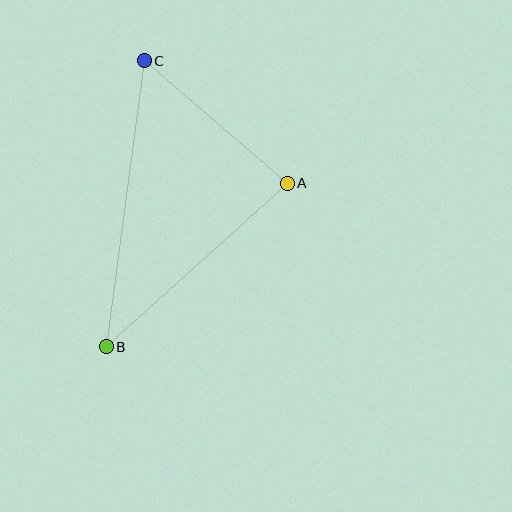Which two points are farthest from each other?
Points B and C are farthest from each other.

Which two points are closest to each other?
Points A and C are closest to each other.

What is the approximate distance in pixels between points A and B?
The distance between A and B is approximately 244 pixels.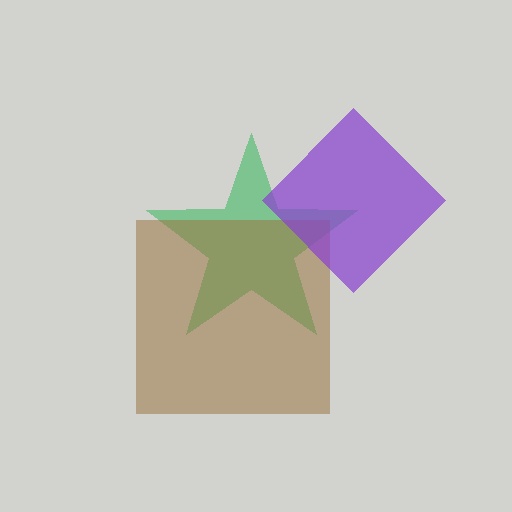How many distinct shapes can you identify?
There are 3 distinct shapes: a green star, a brown square, a purple diamond.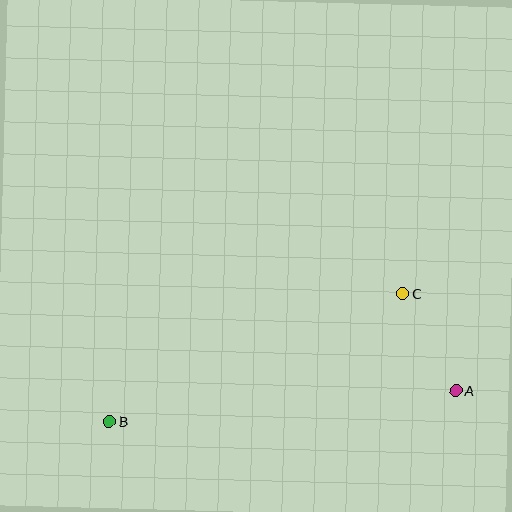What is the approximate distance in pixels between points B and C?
The distance between B and C is approximately 320 pixels.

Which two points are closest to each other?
Points A and C are closest to each other.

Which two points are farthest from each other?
Points A and B are farthest from each other.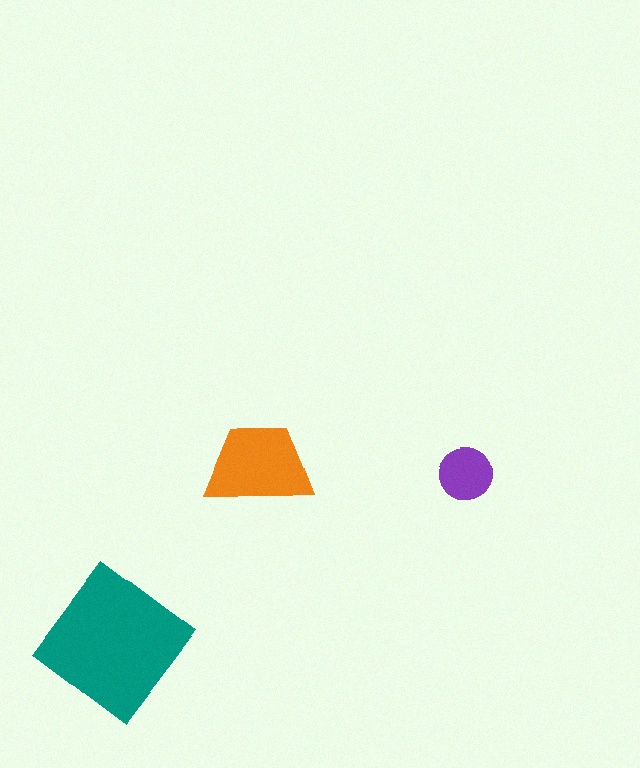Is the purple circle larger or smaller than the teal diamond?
Smaller.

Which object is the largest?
The teal diamond.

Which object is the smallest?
The purple circle.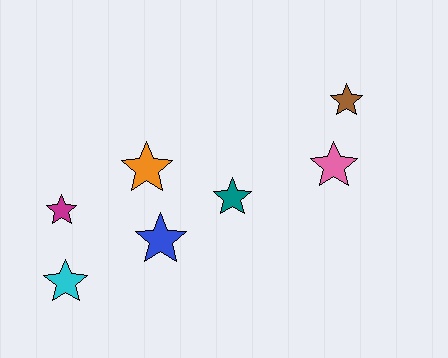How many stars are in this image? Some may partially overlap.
There are 7 stars.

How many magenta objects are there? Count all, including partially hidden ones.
There is 1 magenta object.